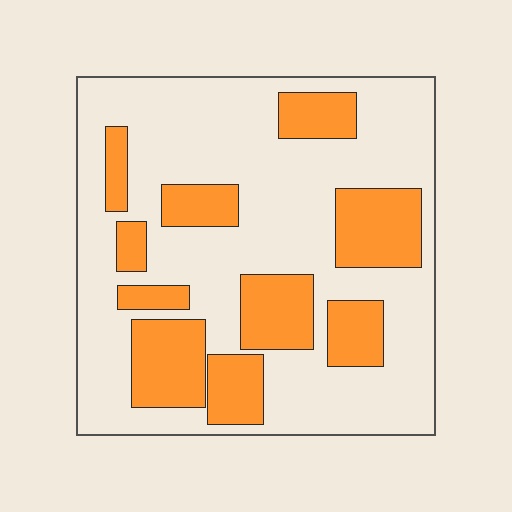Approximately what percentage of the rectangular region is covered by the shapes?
Approximately 30%.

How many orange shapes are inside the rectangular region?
10.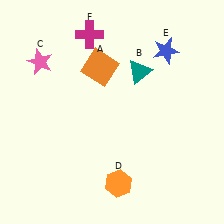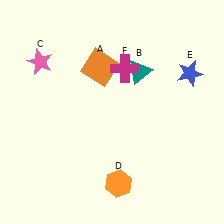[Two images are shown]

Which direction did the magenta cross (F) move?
The magenta cross (F) moved right.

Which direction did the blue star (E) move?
The blue star (E) moved right.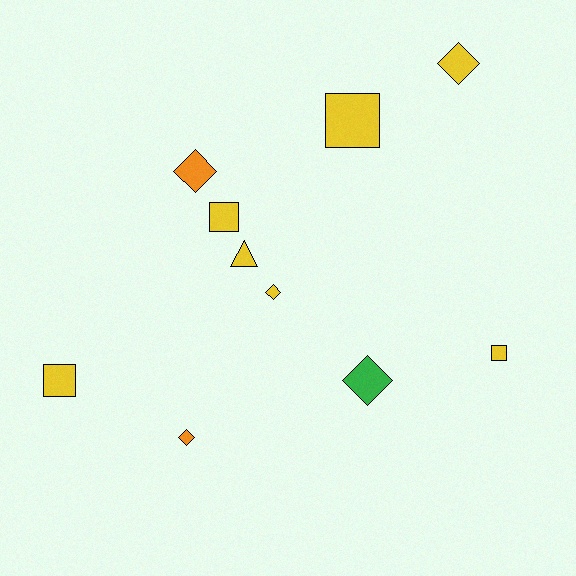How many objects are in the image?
There are 10 objects.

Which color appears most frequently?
Yellow, with 7 objects.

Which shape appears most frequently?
Diamond, with 5 objects.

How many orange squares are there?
There are no orange squares.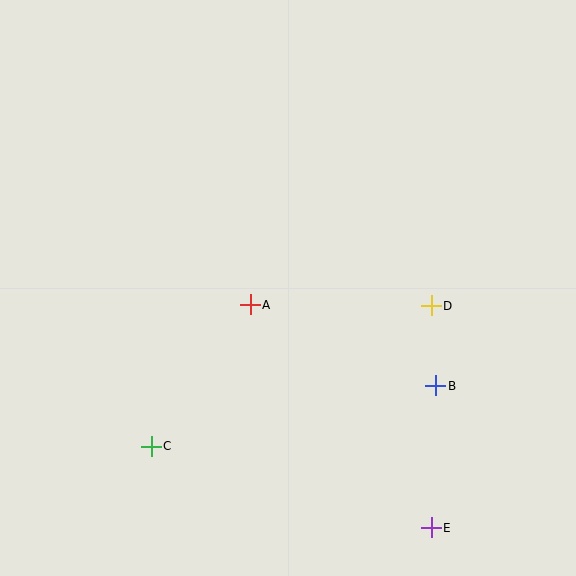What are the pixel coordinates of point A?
Point A is at (250, 305).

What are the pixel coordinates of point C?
Point C is at (151, 446).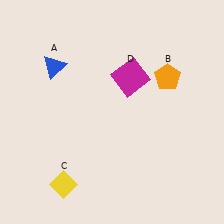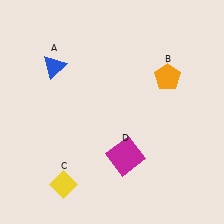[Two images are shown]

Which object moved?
The magenta square (D) moved down.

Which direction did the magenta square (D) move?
The magenta square (D) moved down.